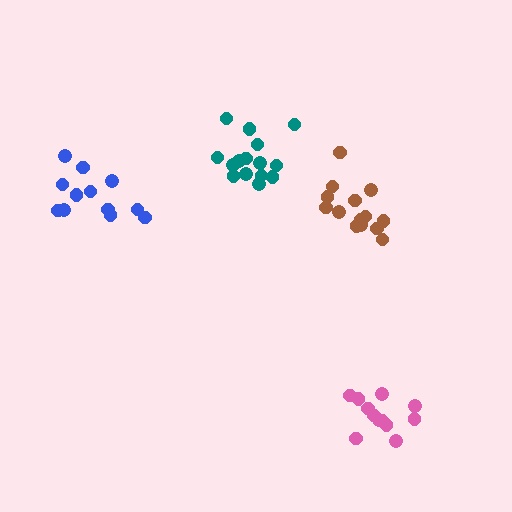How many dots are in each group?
Group 1: 12 dots, Group 2: 15 dots, Group 3: 12 dots, Group 4: 15 dots (54 total).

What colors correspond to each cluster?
The clusters are colored: pink, brown, blue, teal.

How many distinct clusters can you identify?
There are 4 distinct clusters.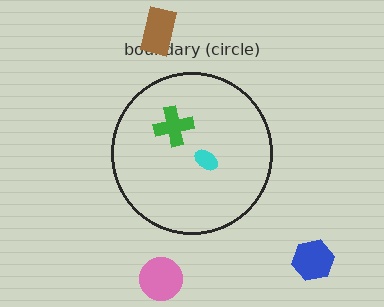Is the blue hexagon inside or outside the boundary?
Outside.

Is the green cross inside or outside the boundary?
Inside.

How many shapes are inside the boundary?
2 inside, 3 outside.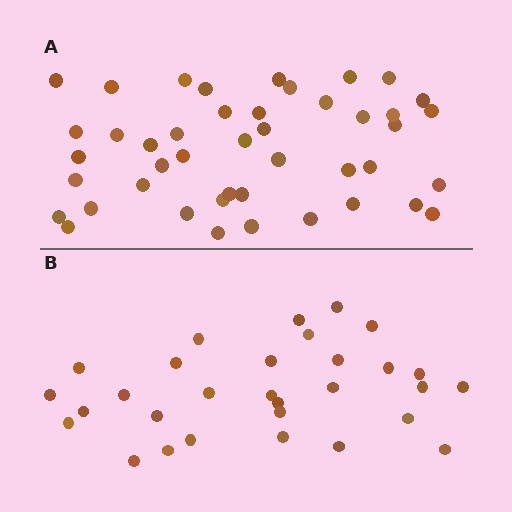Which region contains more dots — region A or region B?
Region A (the top region) has more dots.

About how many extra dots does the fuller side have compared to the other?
Region A has approximately 15 more dots than region B.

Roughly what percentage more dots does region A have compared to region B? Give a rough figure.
About 45% more.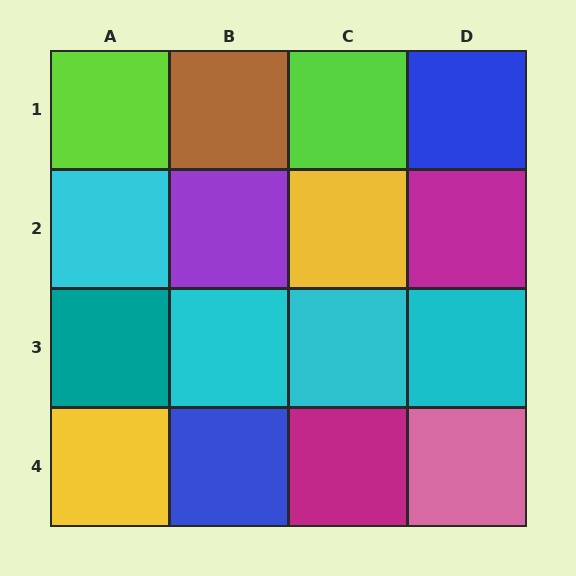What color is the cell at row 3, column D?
Cyan.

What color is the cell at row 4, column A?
Yellow.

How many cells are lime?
2 cells are lime.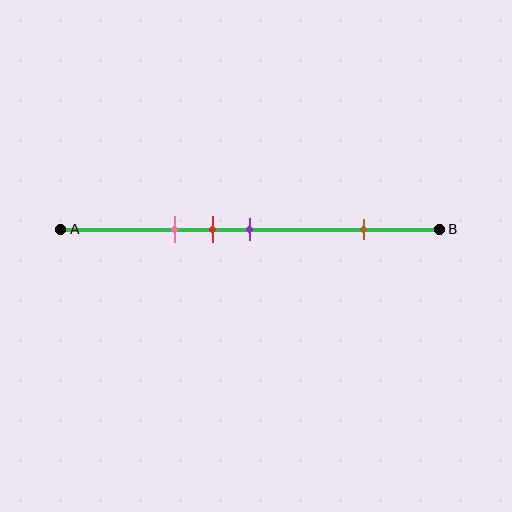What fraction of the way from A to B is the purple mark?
The purple mark is approximately 50% (0.5) of the way from A to B.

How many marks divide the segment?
There are 4 marks dividing the segment.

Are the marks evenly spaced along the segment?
No, the marks are not evenly spaced.